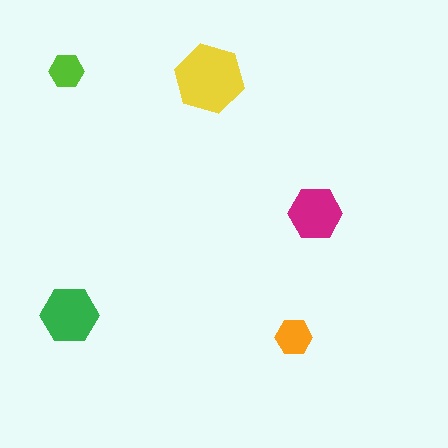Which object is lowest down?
The orange hexagon is bottommost.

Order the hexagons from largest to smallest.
the yellow one, the green one, the magenta one, the orange one, the lime one.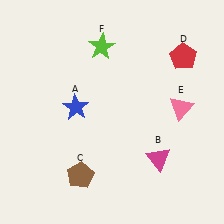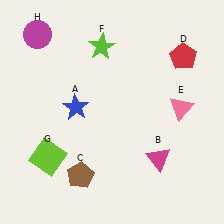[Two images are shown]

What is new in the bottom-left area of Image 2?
A lime square (G) was added in the bottom-left area of Image 2.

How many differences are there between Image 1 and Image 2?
There are 2 differences between the two images.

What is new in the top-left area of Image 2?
A magenta circle (H) was added in the top-left area of Image 2.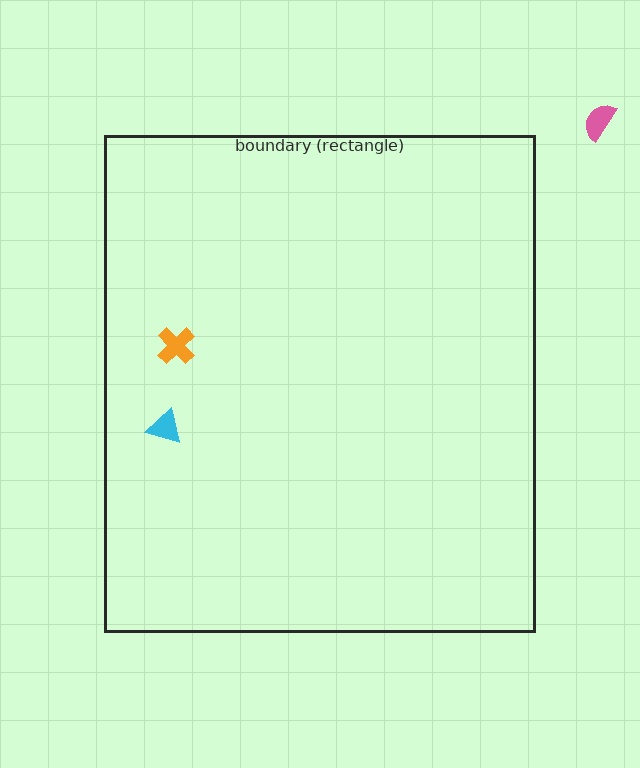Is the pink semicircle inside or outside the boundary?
Outside.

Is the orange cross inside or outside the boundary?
Inside.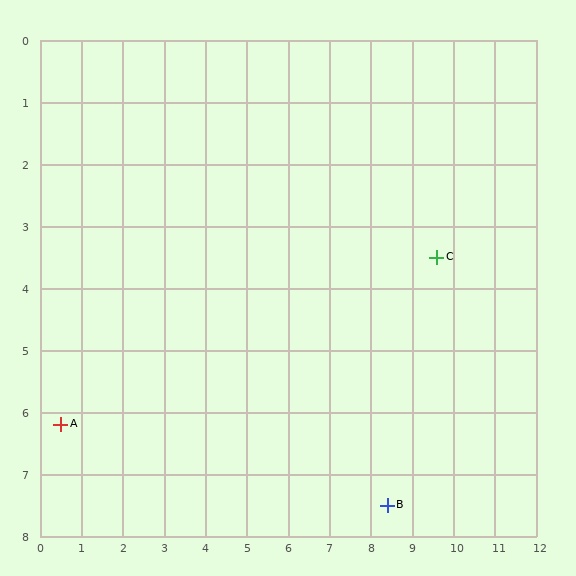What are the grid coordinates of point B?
Point B is at approximately (8.4, 7.5).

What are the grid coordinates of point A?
Point A is at approximately (0.5, 6.2).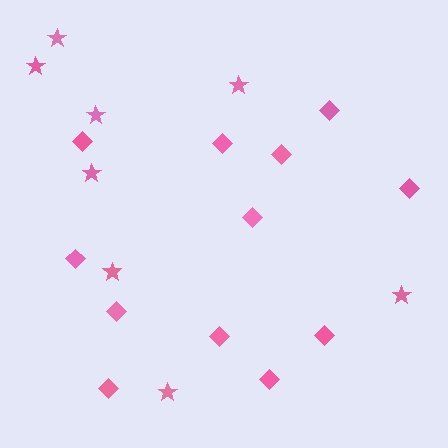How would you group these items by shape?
There are 2 groups: one group of stars (8) and one group of diamonds (12).